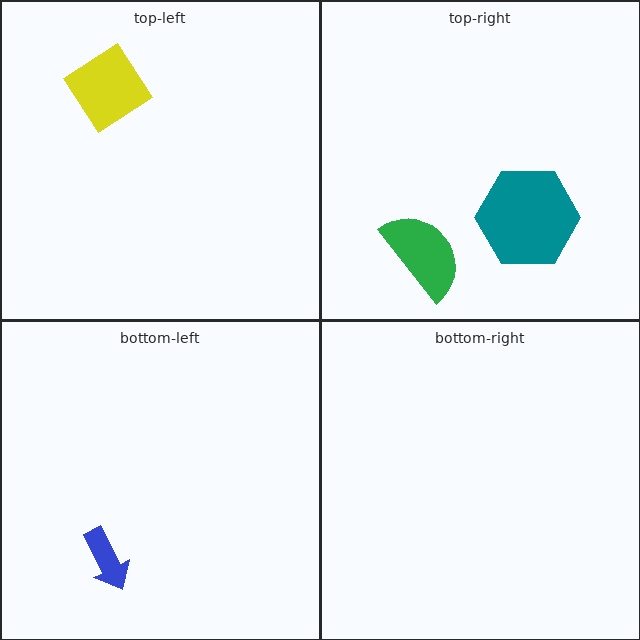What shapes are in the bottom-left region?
The blue arrow.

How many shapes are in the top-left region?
1.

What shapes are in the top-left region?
The yellow diamond.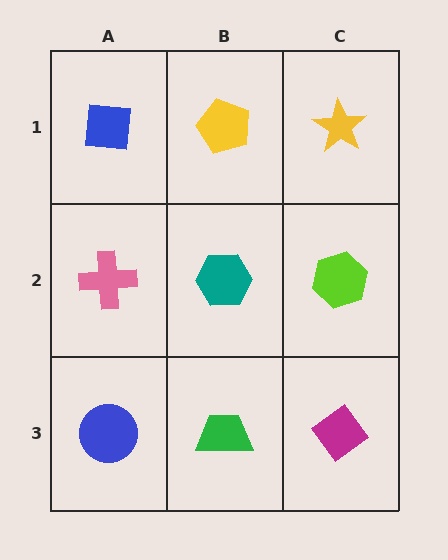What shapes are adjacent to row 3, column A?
A pink cross (row 2, column A), a green trapezoid (row 3, column B).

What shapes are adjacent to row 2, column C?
A yellow star (row 1, column C), a magenta diamond (row 3, column C), a teal hexagon (row 2, column B).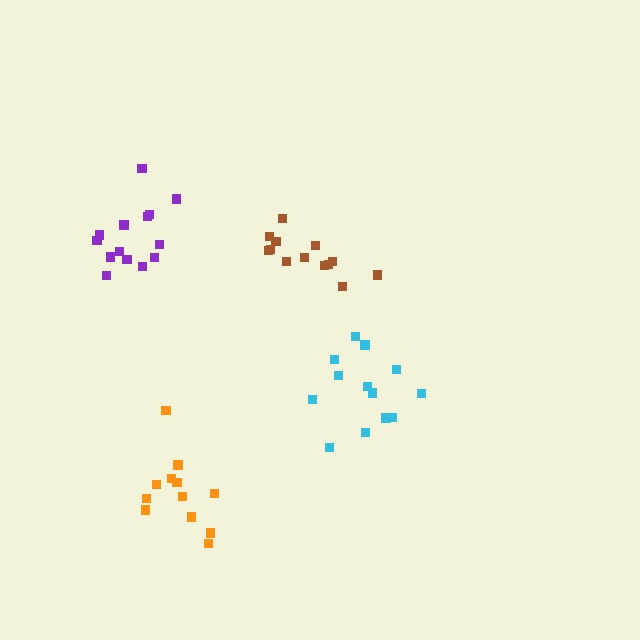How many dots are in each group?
Group 1: 13 dots, Group 2: 14 dots, Group 3: 13 dots, Group 4: 12 dots (52 total).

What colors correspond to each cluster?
The clusters are colored: brown, purple, cyan, orange.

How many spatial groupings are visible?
There are 4 spatial groupings.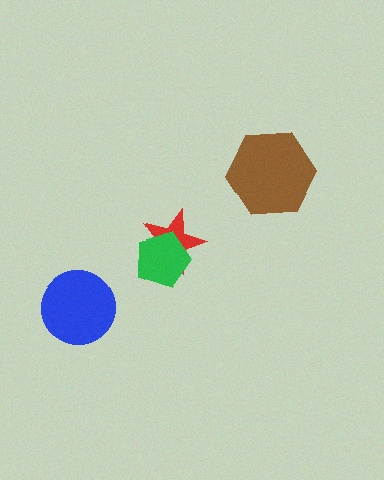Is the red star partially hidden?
Yes, it is partially covered by another shape.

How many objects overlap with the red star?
1 object overlaps with the red star.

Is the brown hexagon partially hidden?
No, no other shape covers it.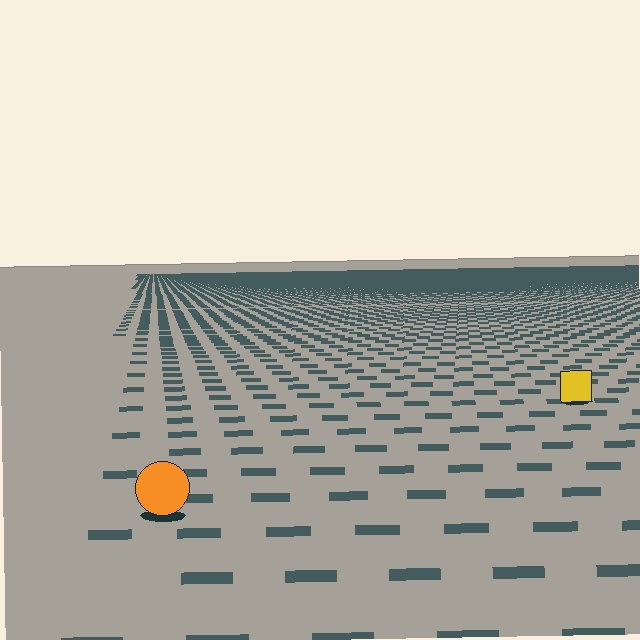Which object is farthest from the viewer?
The yellow square is farthest from the viewer. It appears smaller and the ground texture around it is denser.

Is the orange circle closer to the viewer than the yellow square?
Yes. The orange circle is closer — you can tell from the texture gradient: the ground texture is coarser near it.